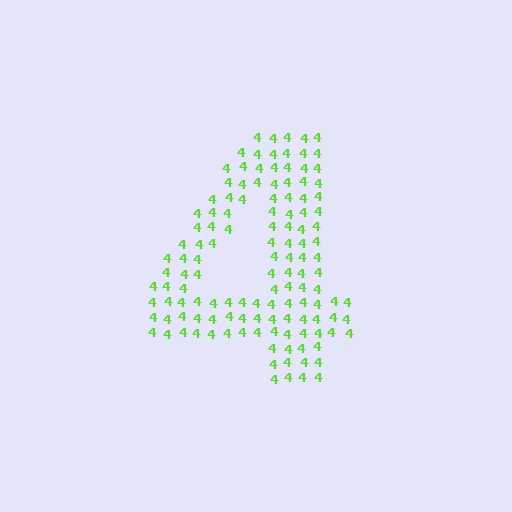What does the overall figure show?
The overall figure shows the digit 4.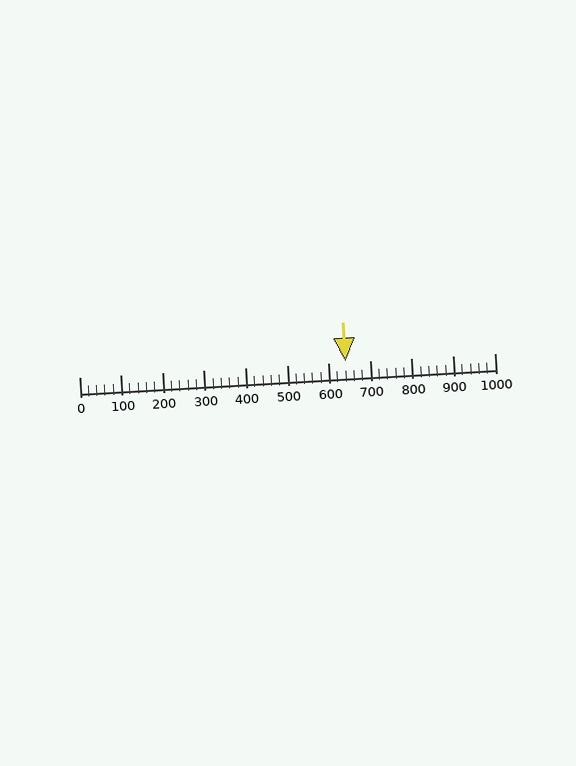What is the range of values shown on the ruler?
The ruler shows values from 0 to 1000.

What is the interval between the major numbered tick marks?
The major tick marks are spaced 100 units apart.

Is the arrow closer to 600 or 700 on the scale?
The arrow is closer to 600.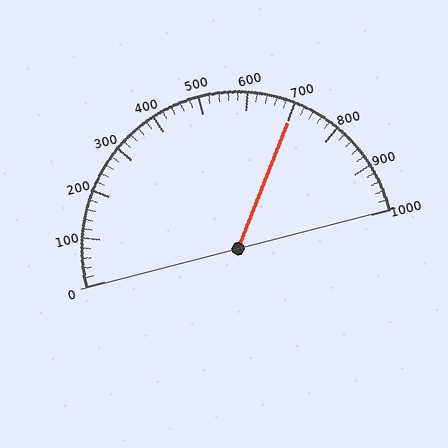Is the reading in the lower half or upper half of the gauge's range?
The reading is in the upper half of the range (0 to 1000).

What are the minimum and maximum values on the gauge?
The gauge ranges from 0 to 1000.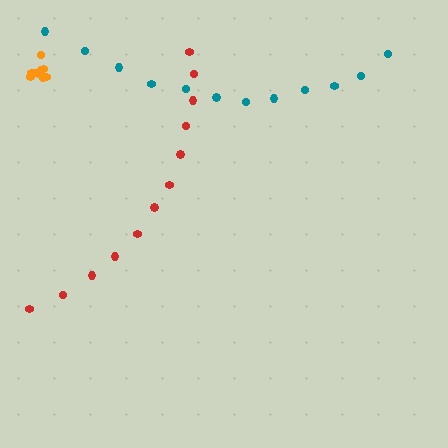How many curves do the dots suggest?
There are 3 distinct paths.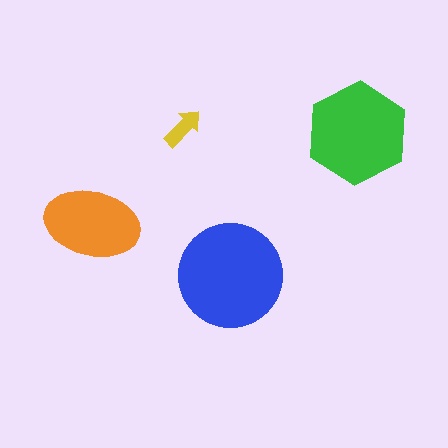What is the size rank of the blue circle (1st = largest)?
1st.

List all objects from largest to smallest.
The blue circle, the green hexagon, the orange ellipse, the yellow arrow.